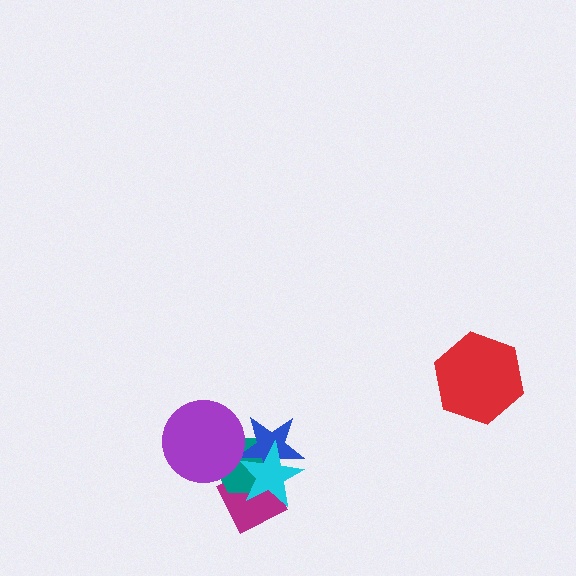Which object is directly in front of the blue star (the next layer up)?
The cyan star is directly in front of the blue star.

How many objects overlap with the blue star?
4 objects overlap with the blue star.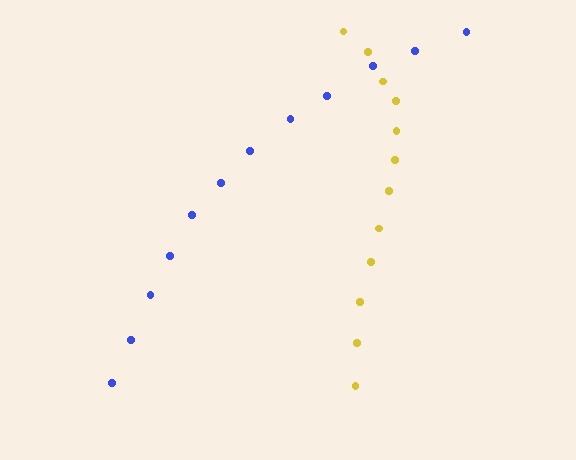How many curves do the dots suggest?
There are 2 distinct paths.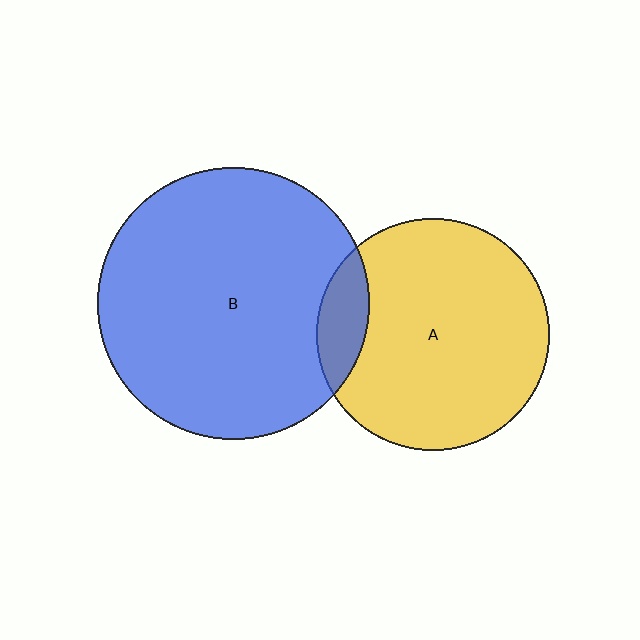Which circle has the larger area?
Circle B (blue).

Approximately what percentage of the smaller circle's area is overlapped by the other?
Approximately 10%.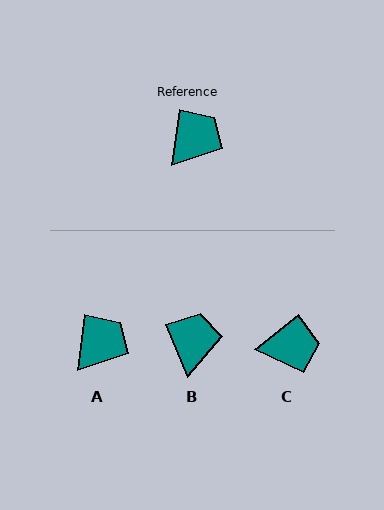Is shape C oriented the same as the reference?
No, it is off by about 43 degrees.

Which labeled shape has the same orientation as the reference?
A.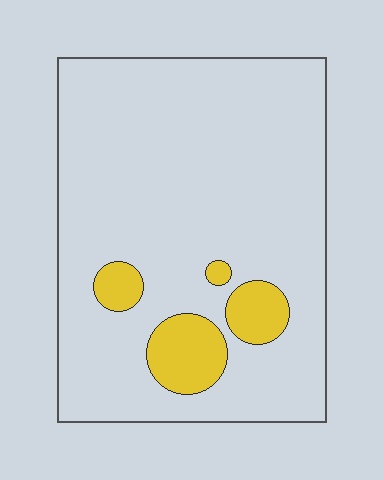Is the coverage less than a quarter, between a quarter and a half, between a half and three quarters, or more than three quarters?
Less than a quarter.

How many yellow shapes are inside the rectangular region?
4.